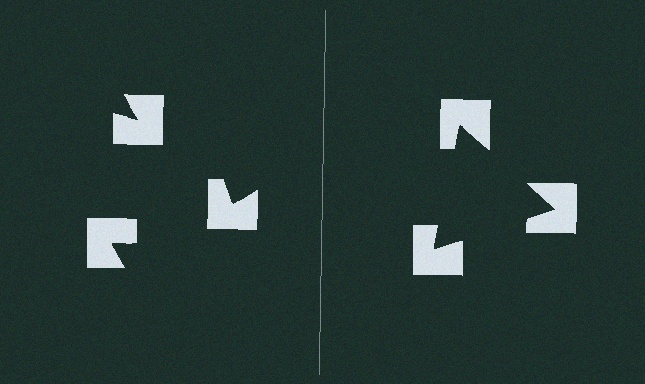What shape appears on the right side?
An illusory triangle.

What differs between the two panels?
The notched squares are positioned identically on both sides; only the wedge orientations differ. On the right they align to a triangle; on the left they are misaligned.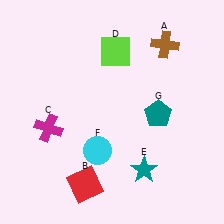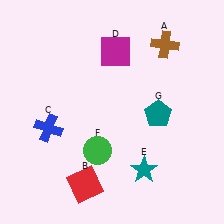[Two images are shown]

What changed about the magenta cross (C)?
In Image 1, C is magenta. In Image 2, it changed to blue.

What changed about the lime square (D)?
In Image 1, D is lime. In Image 2, it changed to magenta.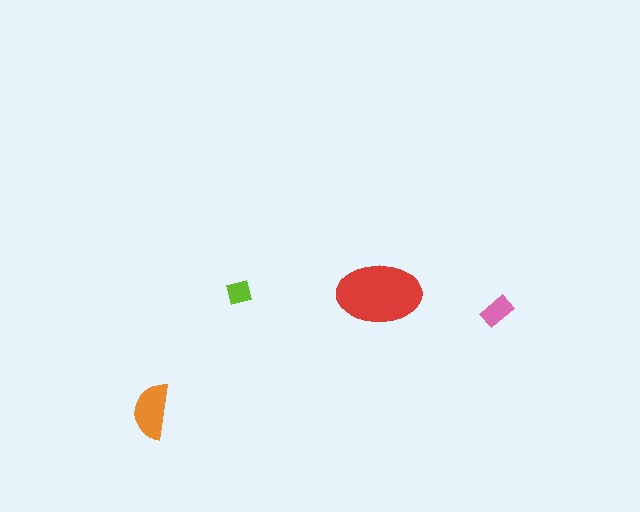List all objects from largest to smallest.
The red ellipse, the orange semicircle, the pink rectangle, the lime square.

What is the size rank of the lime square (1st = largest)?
4th.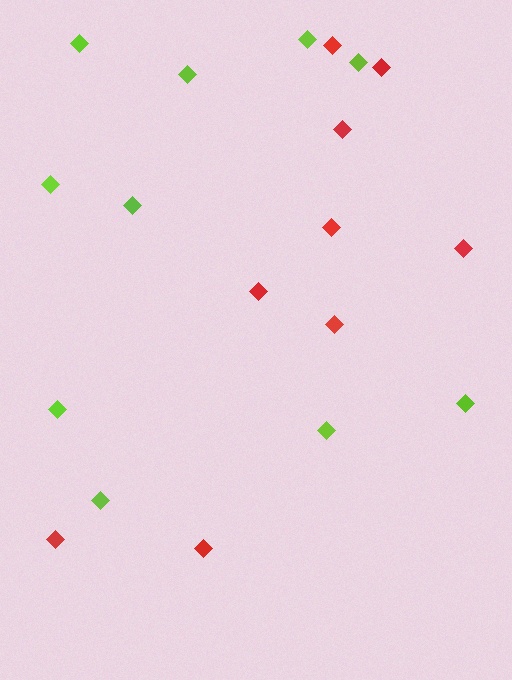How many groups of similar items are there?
There are 2 groups: one group of lime diamonds (10) and one group of red diamonds (9).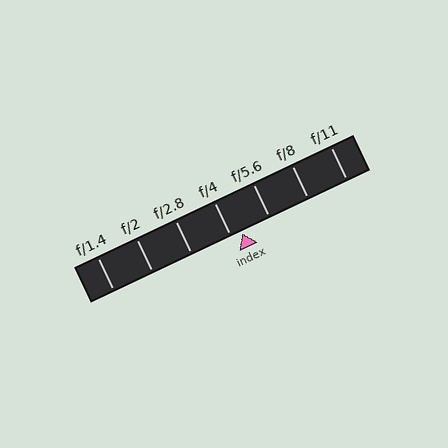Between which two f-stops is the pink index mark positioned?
The index mark is between f/4 and f/5.6.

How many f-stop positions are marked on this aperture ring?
There are 7 f-stop positions marked.